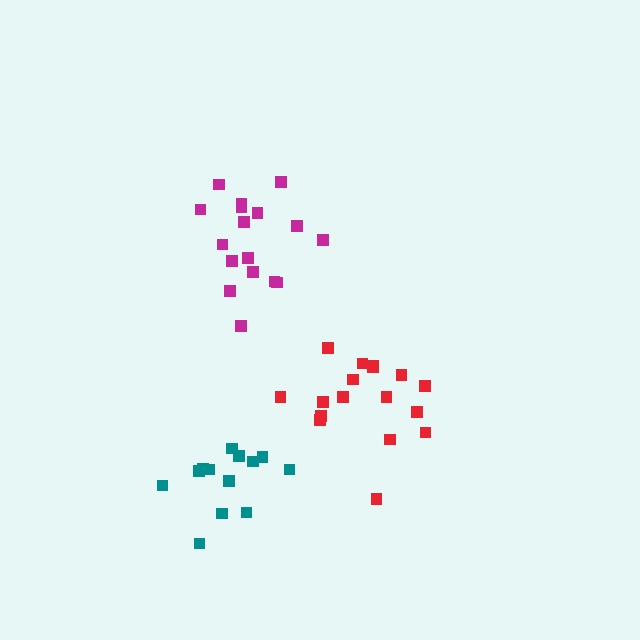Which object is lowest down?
The teal cluster is bottommost.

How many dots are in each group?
Group 1: 17 dots, Group 2: 17 dots, Group 3: 13 dots (47 total).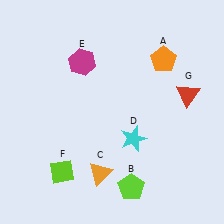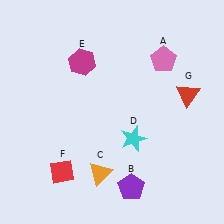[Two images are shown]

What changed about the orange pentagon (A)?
In Image 1, A is orange. In Image 2, it changed to pink.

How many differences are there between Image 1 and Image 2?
There are 3 differences between the two images.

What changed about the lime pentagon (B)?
In Image 1, B is lime. In Image 2, it changed to purple.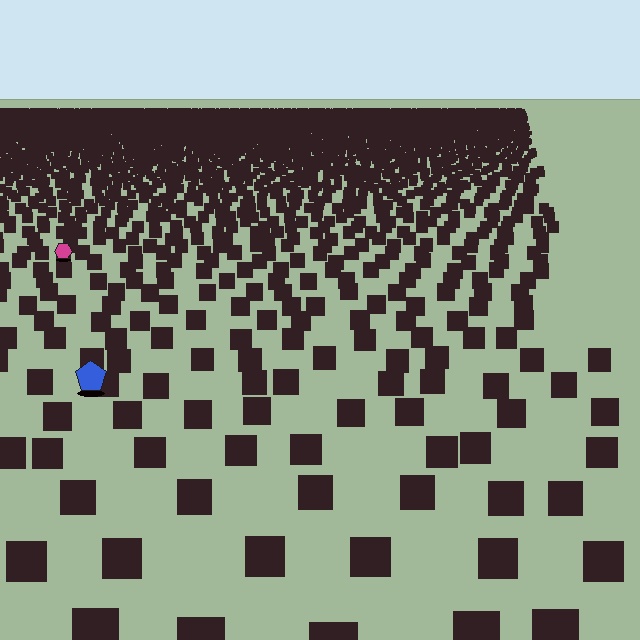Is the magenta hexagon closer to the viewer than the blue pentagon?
No. The blue pentagon is closer — you can tell from the texture gradient: the ground texture is coarser near it.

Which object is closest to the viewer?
The blue pentagon is closest. The texture marks near it are larger and more spread out.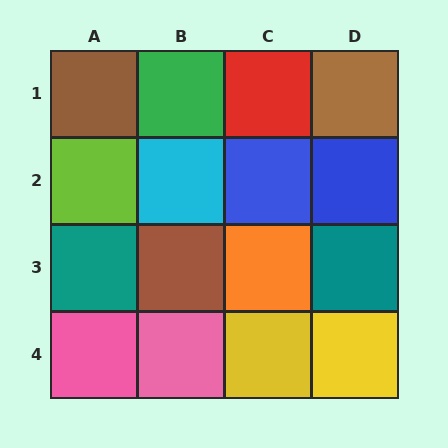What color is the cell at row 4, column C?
Yellow.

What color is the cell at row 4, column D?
Yellow.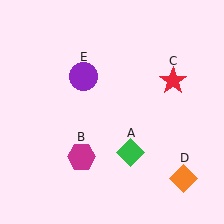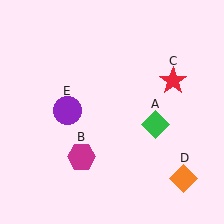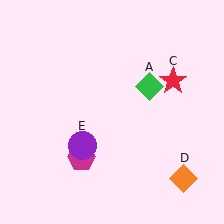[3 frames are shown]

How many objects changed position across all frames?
2 objects changed position: green diamond (object A), purple circle (object E).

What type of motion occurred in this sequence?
The green diamond (object A), purple circle (object E) rotated counterclockwise around the center of the scene.